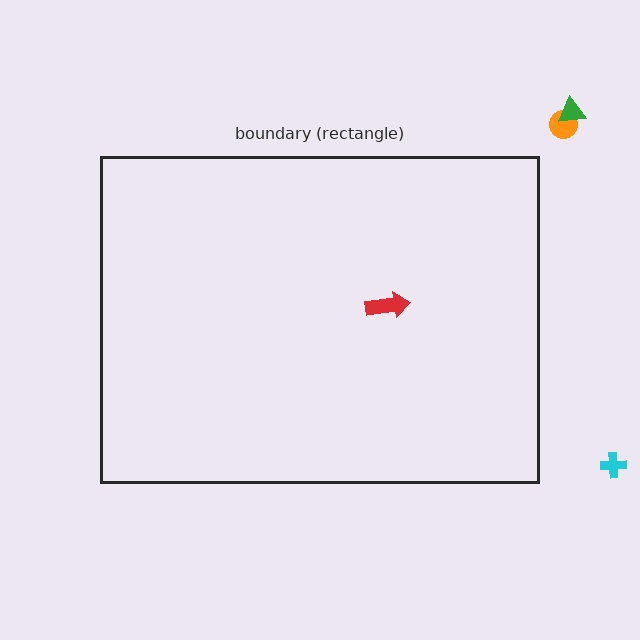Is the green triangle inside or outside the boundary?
Outside.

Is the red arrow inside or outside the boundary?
Inside.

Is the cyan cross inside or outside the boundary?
Outside.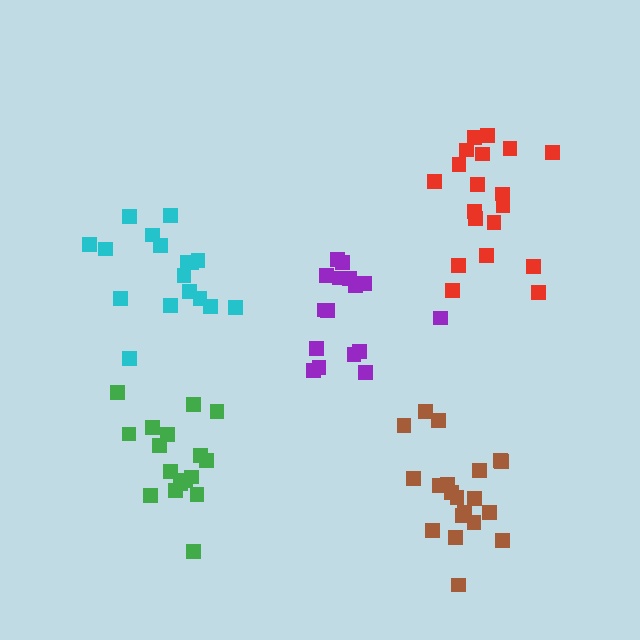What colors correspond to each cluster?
The clusters are colored: brown, purple, green, cyan, red.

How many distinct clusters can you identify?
There are 5 distinct clusters.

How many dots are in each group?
Group 1: 20 dots, Group 2: 16 dots, Group 3: 17 dots, Group 4: 17 dots, Group 5: 19 dots (89 total).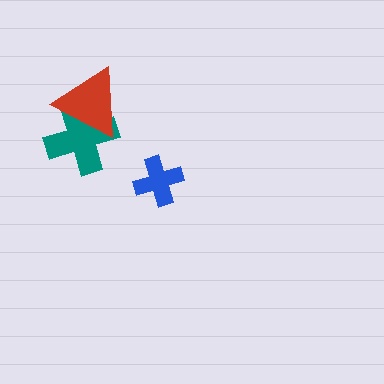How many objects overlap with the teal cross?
1 object overlaps with the teal cross.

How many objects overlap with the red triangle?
1 object overlaps with the red triangle.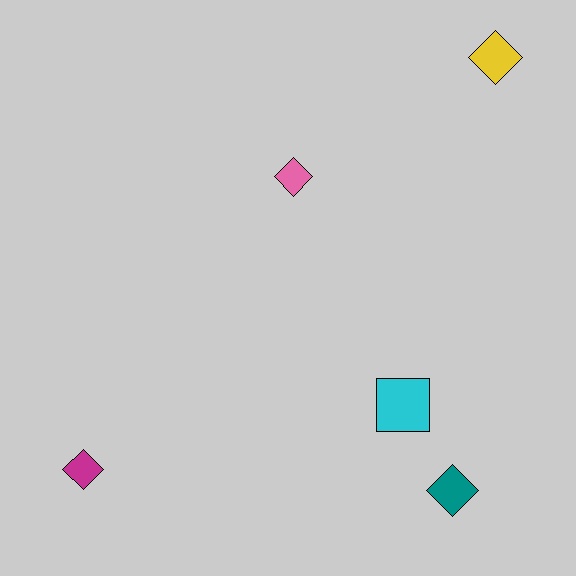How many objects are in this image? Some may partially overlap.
There are 5 objects.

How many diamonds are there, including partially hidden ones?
There are 4 diamonds.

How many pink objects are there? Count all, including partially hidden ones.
There is 1 pink object.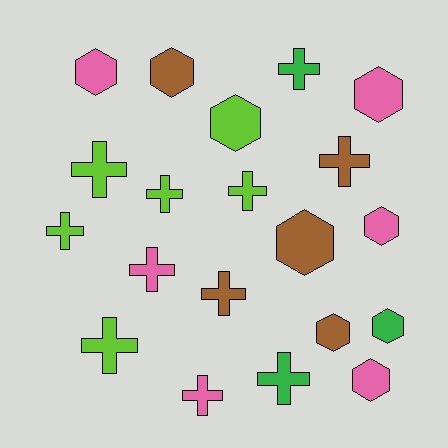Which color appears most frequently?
Pink, with 6 objects.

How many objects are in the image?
There are 20 objects.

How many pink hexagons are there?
There are 4 pink hexagons.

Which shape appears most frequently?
Cross, with 11 objects.